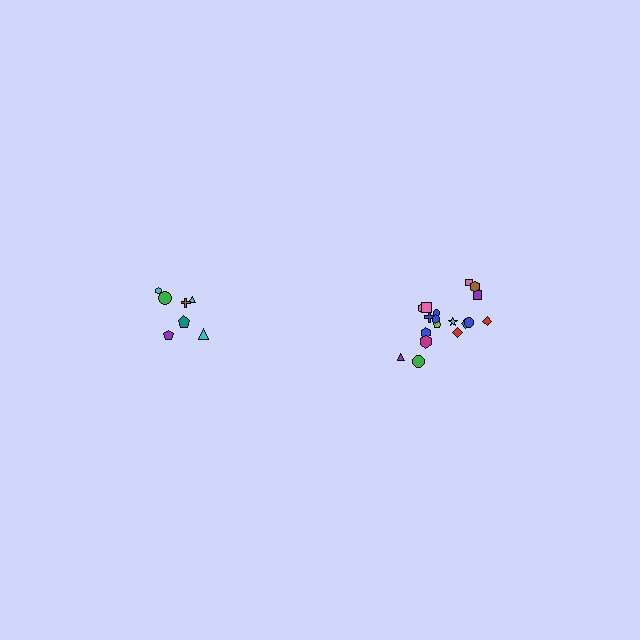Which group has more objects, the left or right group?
The right group.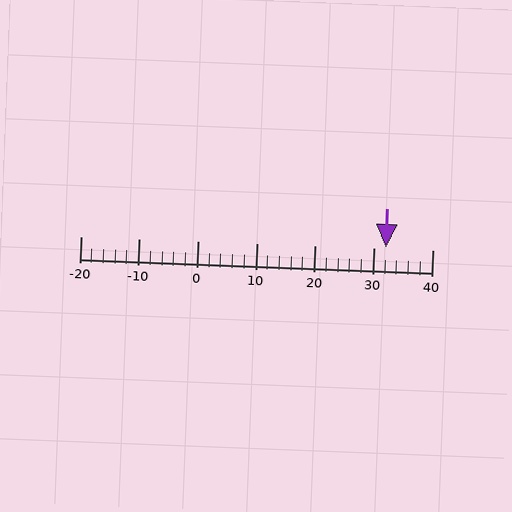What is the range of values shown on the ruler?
The ruler shows values from -20 to 40.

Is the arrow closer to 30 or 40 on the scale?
The arrow is closer to 30.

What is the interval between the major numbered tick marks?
The major tick marks are spaced 10 units apart.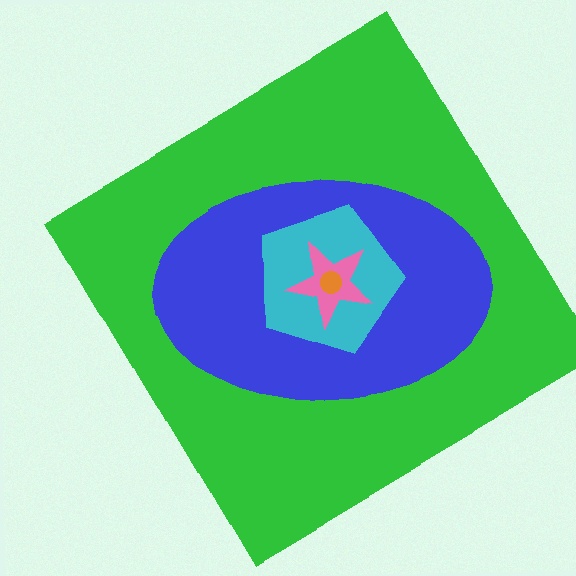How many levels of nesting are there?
5.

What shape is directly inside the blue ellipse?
The cyan pentagon.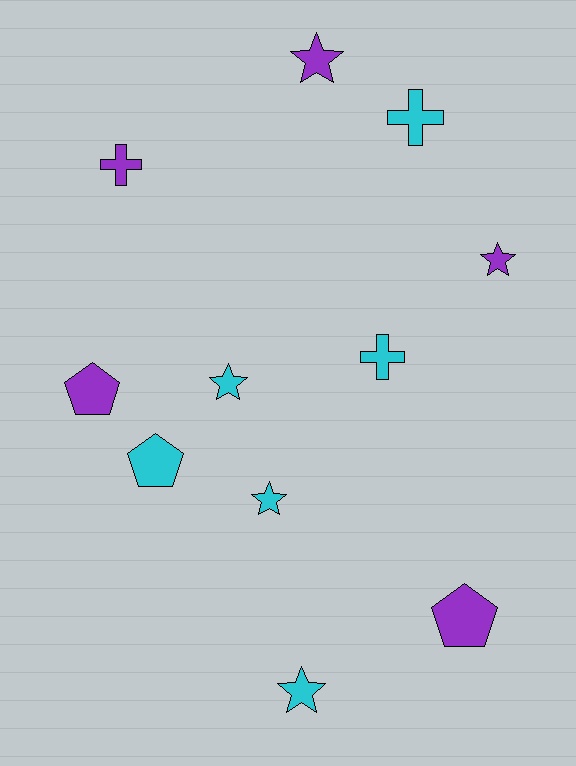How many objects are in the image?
There are 11 objects.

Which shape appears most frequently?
Star, with 5 objects.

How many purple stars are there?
There are 2 purple stars.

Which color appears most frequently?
Cyan, with 6 objects.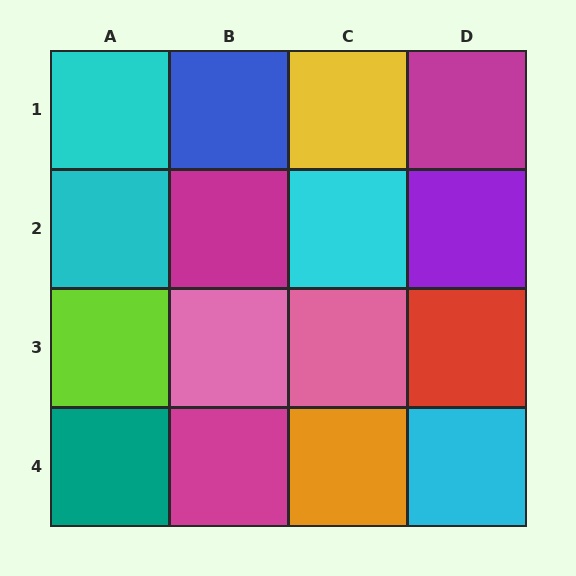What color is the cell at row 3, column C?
Pink.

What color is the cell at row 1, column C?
Yellow.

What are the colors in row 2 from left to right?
Cyan, magenta, cyan, purple.